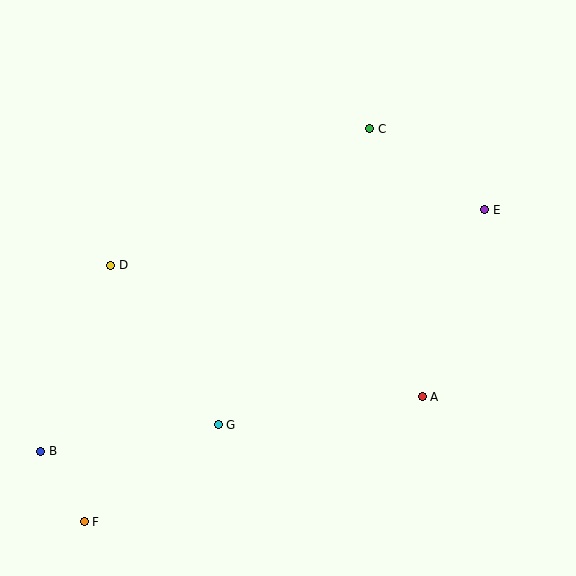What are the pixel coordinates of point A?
Point A is at (422, 397).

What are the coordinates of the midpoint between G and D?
The midpoint between G and D is at (165, 345).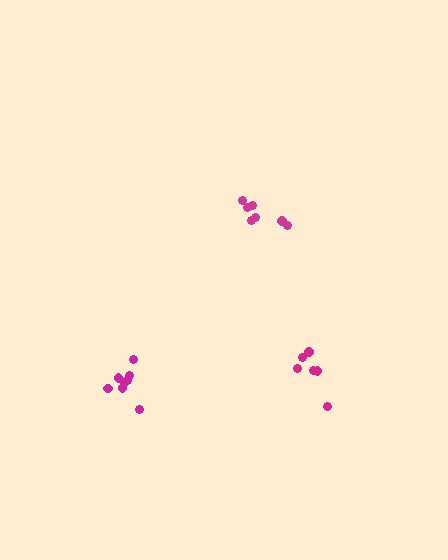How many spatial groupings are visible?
There are 3 spatial groupings.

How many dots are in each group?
Group 1: 7 dots, Group 2: 8 dots, Group 3: 6 dots (21 total).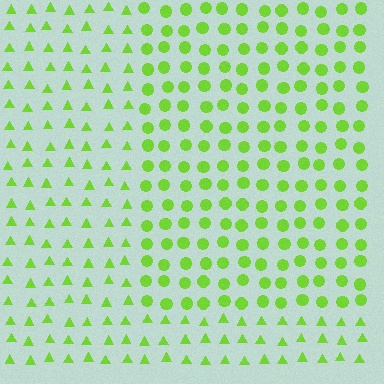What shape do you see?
I see a rectangle.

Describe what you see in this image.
The image is filled with small lime elements arranged in a uniform grid. A rectangle-shaped region contains circles, while the surrounding area contains triangles. The boundary is defined purely by the change in element shape.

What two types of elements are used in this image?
The image uses circles inside the rectangle region and triangles outside it.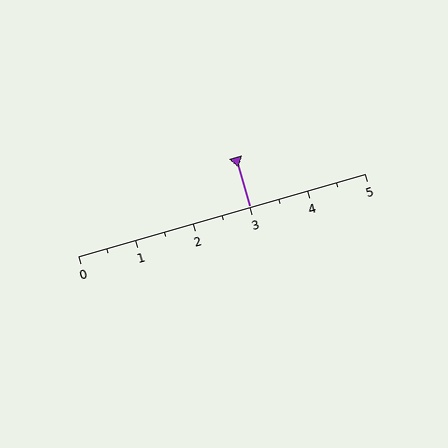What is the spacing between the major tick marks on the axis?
The major ticks are spaced 1 apart.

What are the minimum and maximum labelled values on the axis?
The axis runs from 0 to 5.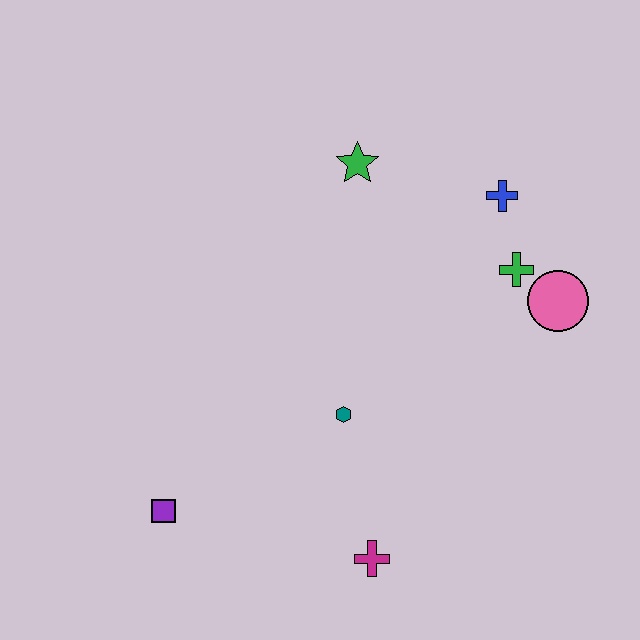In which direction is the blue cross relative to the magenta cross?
The blue cross is above the magenta cross.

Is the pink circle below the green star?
Yes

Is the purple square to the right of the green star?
No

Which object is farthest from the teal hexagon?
The blue cross is farthest from the teal hexagon.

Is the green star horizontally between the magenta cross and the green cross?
No